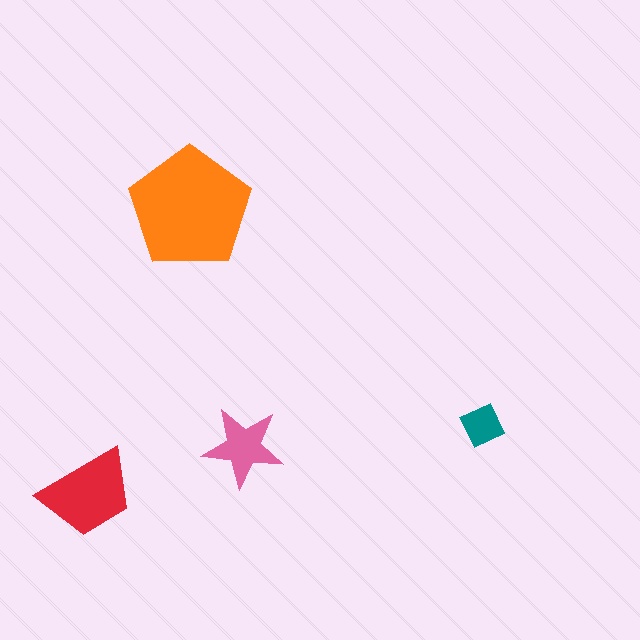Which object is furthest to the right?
The teal square is rightmost.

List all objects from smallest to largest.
The teal square, the pink star, the red trapezoid, the orange pentagon.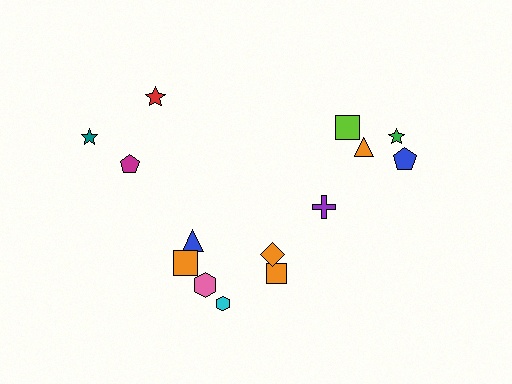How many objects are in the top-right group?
There are 5 objects.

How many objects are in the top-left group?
There are 3 objects.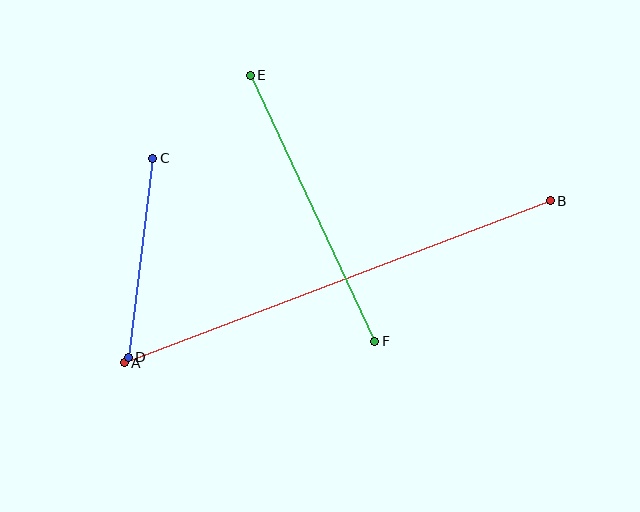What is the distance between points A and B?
The distance is approximately 455 pixels.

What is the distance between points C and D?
The distance is approximately 201 pixels.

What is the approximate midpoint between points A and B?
The midpoint is at approximately (337, 282) pixels.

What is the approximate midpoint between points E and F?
The midpoint is at approximately (313, 208) pixels.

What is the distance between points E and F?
The distance is approximately 293 pixels.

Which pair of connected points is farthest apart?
Points A and B are farthest apart.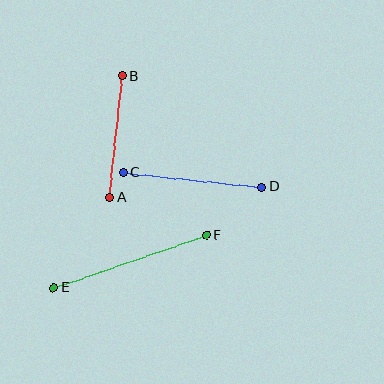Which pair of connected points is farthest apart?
Points E and F are farthest apart.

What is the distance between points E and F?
The distance is approximately 161 pixels.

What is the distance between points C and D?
The distance is approximately 139 pixels.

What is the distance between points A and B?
The distance is approximately 122 pixels.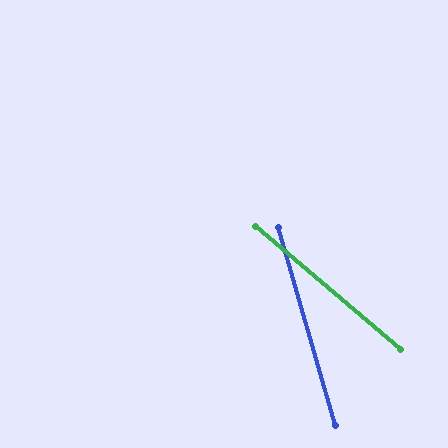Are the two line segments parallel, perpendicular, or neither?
Neither parallel nor perpendicular — they differ by about 34°.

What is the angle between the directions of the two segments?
Approximately 34 degrees.